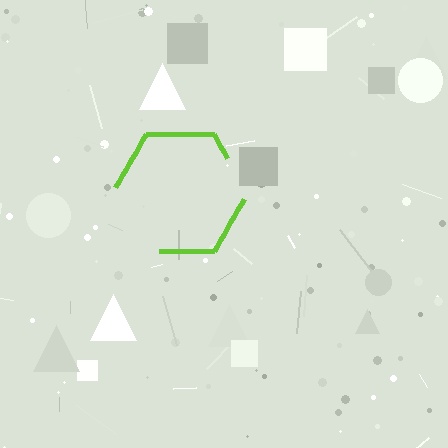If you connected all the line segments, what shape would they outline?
They would outline a hexagon.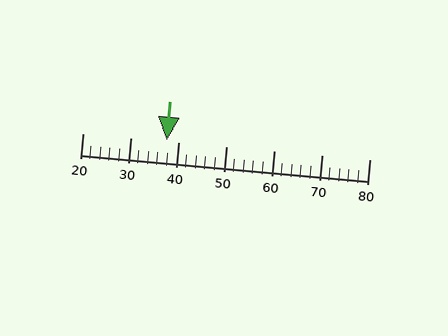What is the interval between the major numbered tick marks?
The major tick marks are spaced 10 units apart.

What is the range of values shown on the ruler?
The ruler shows values from 20 to 80.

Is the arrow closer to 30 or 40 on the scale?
The arrow is closer to 40.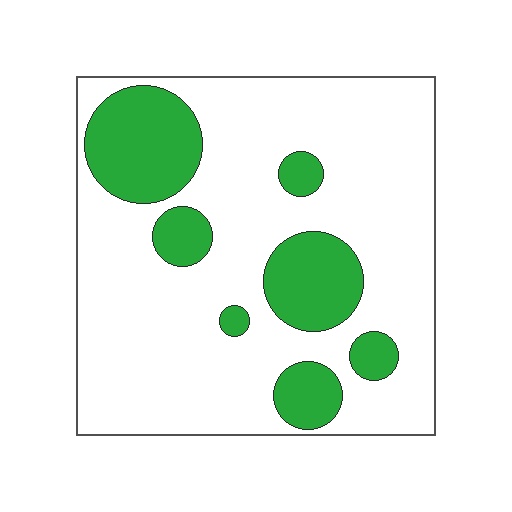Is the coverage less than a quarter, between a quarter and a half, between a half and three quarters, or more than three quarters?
Less than a quarter.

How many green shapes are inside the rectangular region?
7.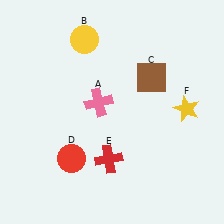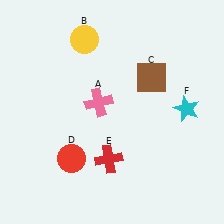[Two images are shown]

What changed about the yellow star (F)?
In Image 1, F is yellow. In Image 2, it changed to cyan.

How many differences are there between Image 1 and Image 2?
There is 1 difference between the two images.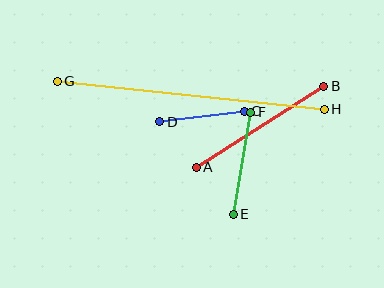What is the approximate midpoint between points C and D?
The midpoint is at approximately (202, 116) pixels.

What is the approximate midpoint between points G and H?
The midpoint is at approximately (191, 95) pixels.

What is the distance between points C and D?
The distance is approximately 85 pixels.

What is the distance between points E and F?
The distance is approximately 103 pixels.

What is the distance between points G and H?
The distance is approximately 269 pixels.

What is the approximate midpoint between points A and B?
The midpoint is at approximately (260, 127) pixels.